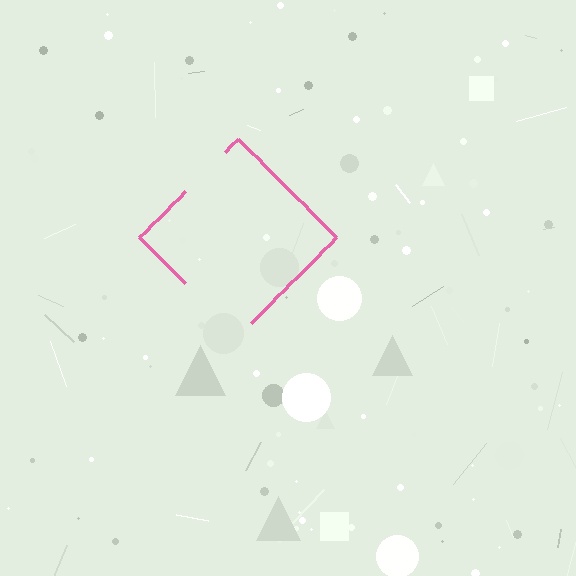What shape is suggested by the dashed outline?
The dashed outline suggests a diamond.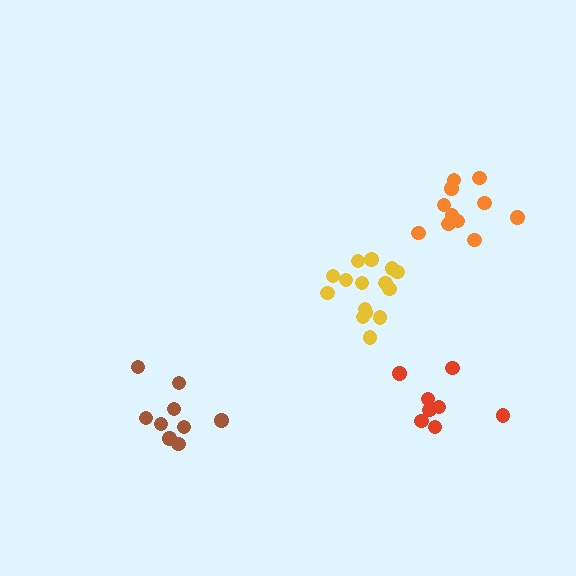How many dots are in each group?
Group 1: 11 dots, Group 2: 9 dots, Group 3: 9 dots, Group 4: 15 dots (44 total).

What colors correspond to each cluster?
The clusters are colored: orange, brown, red, yellow.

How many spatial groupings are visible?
There are 4 spatial groupings.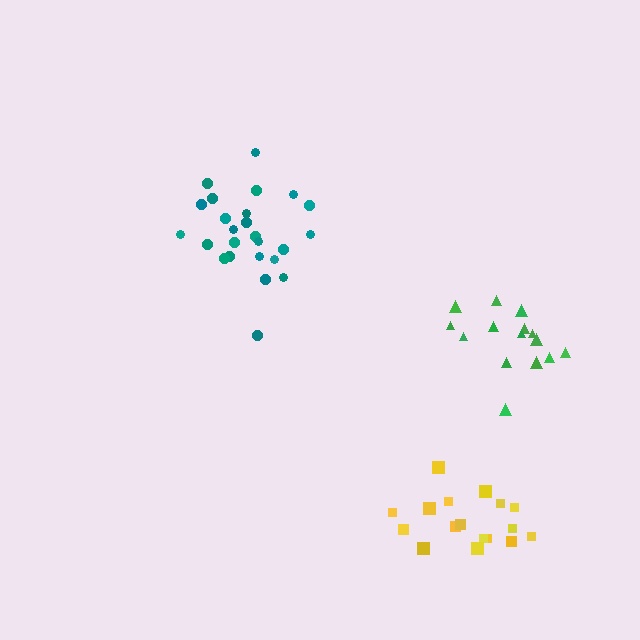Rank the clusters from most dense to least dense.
teal, yellow, green.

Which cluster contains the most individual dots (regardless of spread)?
Teal (25).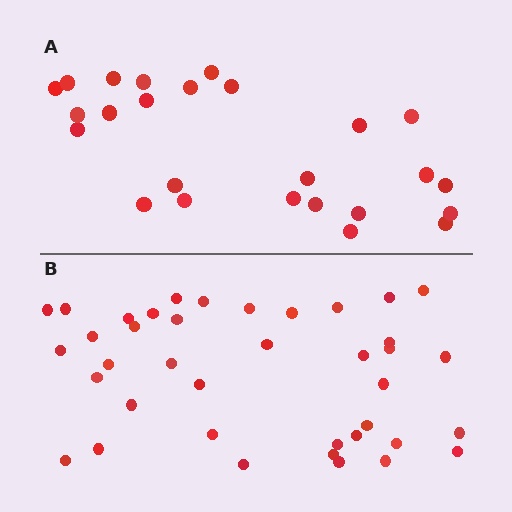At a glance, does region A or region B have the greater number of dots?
Region B (the bottom region) has more dots.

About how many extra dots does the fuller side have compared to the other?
Region B has approximately 15 more dots than region A.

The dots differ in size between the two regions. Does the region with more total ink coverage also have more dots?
No. Region A has more total ink coverage because its dots are larger, but region B actually contains more individual dots. Total area can be misleading — the number of items is what matters here.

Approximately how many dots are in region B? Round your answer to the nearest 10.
About 40 dots. (The exact count is 39, which rounds to 40.)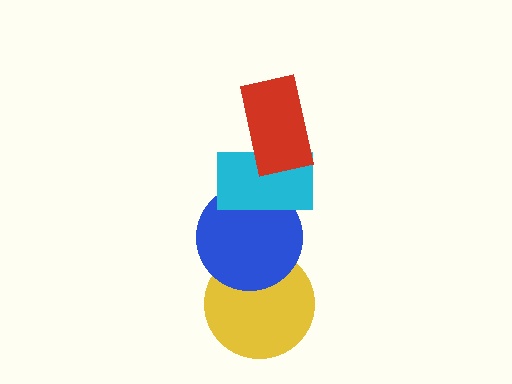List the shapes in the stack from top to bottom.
From top to bottom: the red rectangle, the cyan rectangle, the blue circle, the yellow circle.